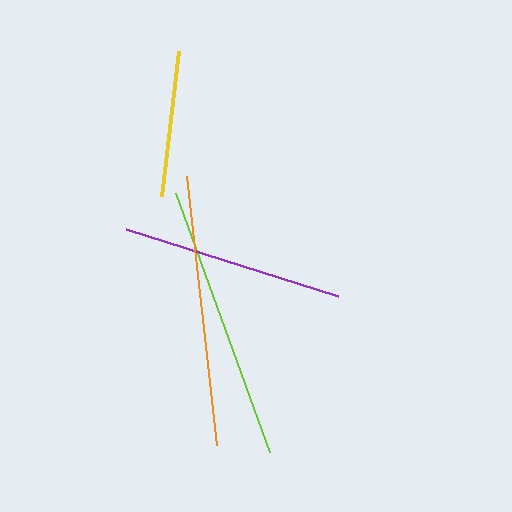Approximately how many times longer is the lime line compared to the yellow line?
The lime line is approximately 1.9 times the length of the yellow line.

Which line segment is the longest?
The lime line is the longest at approximately 275 pixels.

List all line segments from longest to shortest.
From longest to shortest: lime, orange, purple, yellow.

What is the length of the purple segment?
The purple segment is approximately 222 pixels long.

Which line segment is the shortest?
The yellow line is the shortest at approximately 146 pixels.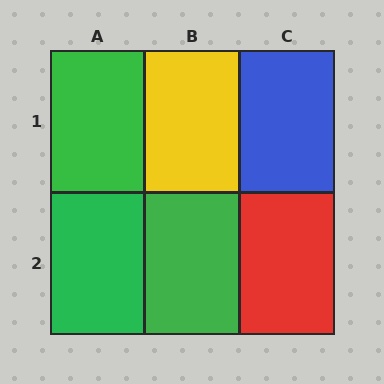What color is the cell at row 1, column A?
Green.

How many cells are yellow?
1 cell is yellow.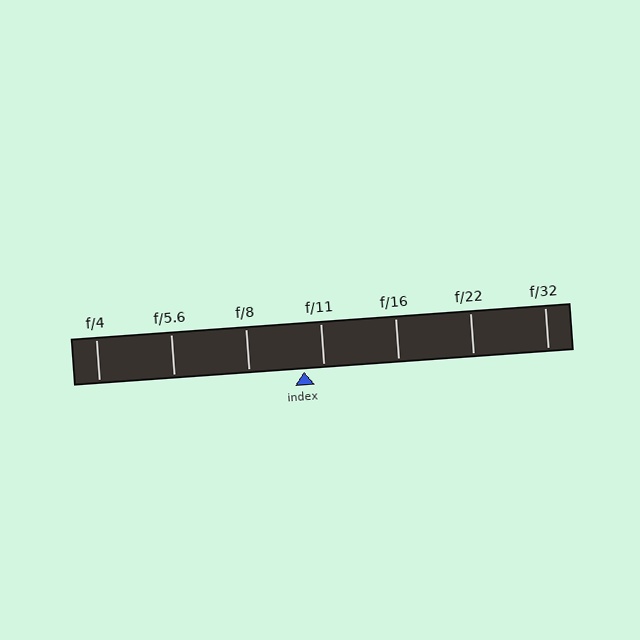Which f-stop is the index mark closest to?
The index mark is closest to f/11.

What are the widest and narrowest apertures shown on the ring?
The widest aperture shown is f/4 and the narrowest is f/32.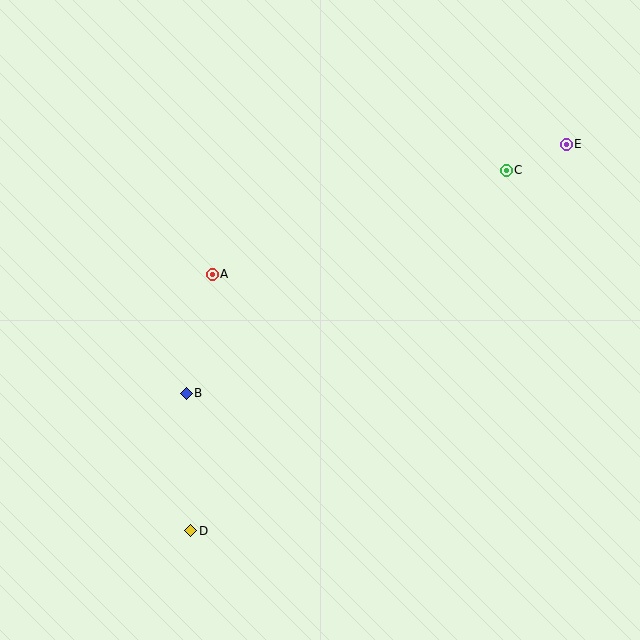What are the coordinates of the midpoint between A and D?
The midpoint between A and D is at (202, 403).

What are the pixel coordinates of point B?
Point B is at (186, 393).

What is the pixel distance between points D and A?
The distance between D and A is 258 pixels.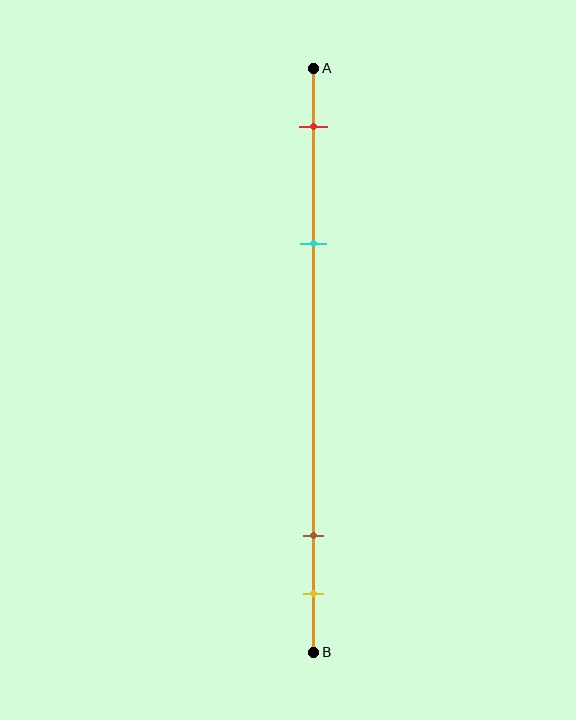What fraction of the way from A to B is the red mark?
The red mark is approximately 10% (0.1) of the way from A to B.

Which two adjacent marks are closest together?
The brown and yellow marks are the closest adjacent pair.